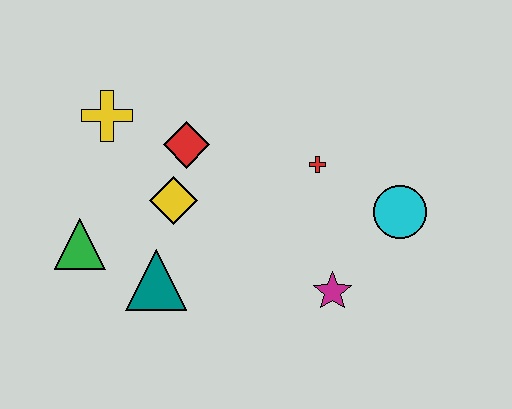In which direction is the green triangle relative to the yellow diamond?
The green triangle is to the left of the yellow diamond.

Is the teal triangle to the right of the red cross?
No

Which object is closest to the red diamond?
The yellow diamond is closest to the red diamond.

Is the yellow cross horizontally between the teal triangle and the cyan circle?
No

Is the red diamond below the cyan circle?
No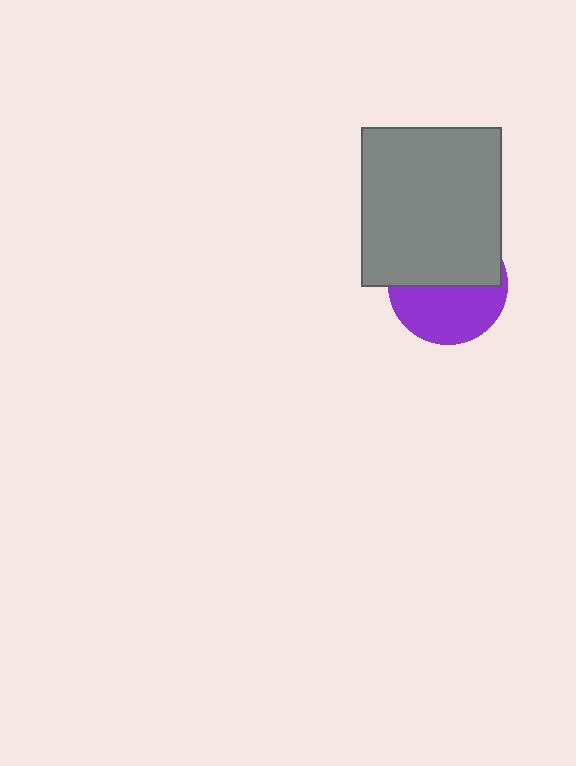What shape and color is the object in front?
The object in front is a gray rectangle.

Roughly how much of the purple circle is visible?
About half of it is visible (roughly 49%).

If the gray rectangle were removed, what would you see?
You would see the complete purple circle.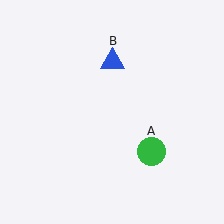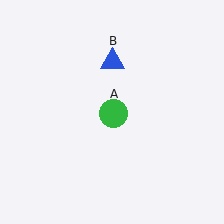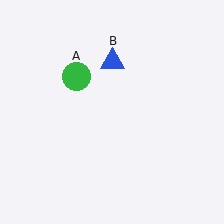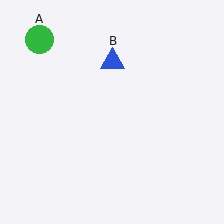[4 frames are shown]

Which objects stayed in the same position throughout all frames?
Blue triangle (object B) remained stationary.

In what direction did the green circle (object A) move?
The green circle (object A) moved up and to the left.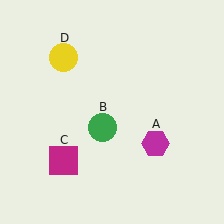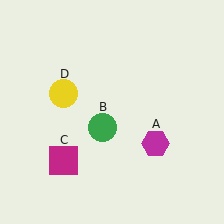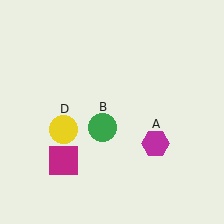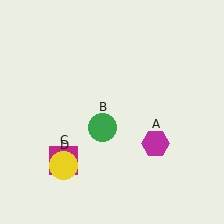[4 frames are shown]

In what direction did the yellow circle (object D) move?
The yellow circle (object D) moved down.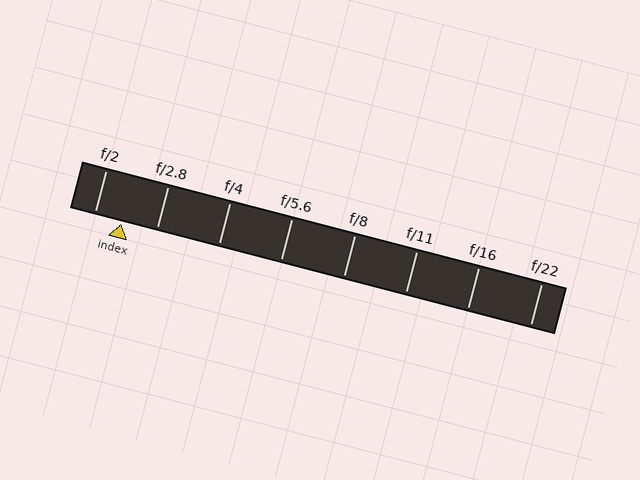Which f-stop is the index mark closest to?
The index mark is closest to f/2.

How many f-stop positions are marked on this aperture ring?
There are 8 f-stop positions marked.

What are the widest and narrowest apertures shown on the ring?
The widest aperture shown is f/2 and the narrowest is f/22.